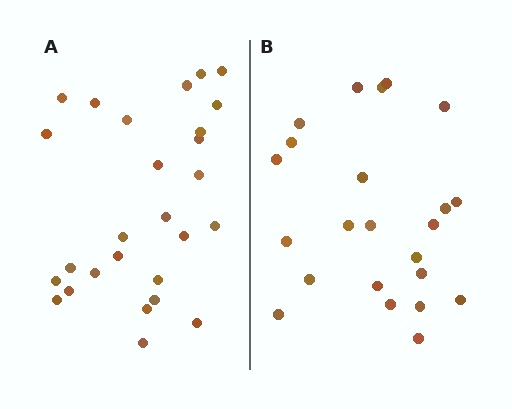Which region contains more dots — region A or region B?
Region A (the left region) has more dots.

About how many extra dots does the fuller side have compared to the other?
Region A has about 4 more dots than region B.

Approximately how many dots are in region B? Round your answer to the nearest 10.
About 20 dots. (The exact count is 23, which rounds to 20.)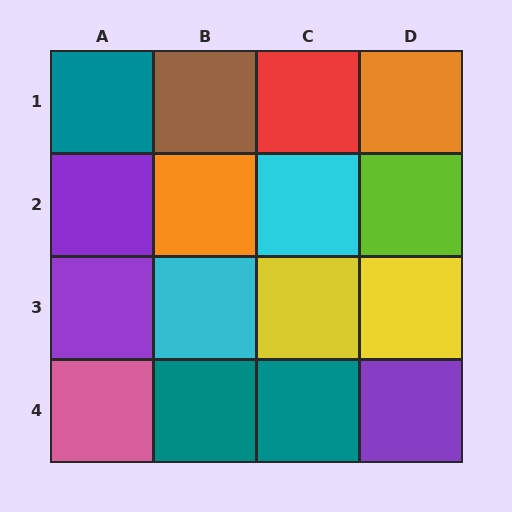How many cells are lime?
1 cell is lime.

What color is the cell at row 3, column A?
Purple.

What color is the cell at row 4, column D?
Purple.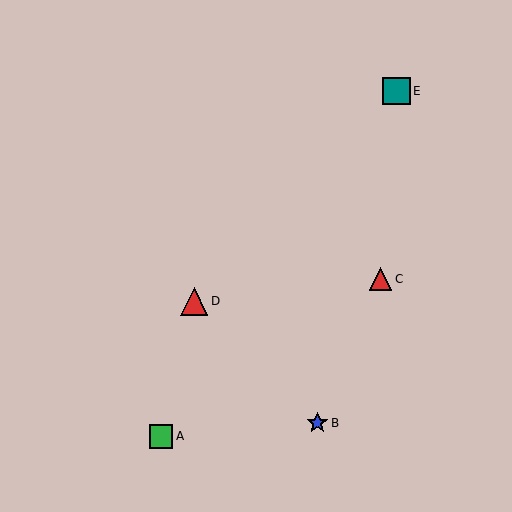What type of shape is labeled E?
Shape E is a teal square.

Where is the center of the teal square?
The center of the teal square is at (397, 91).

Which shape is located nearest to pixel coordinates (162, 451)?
The green square (labeled A) at (161, 436) is nearest to that location.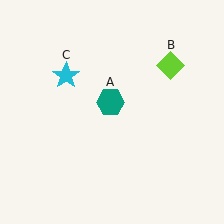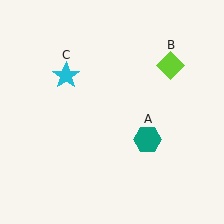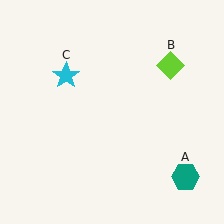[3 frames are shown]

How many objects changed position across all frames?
1 object changed position: teal hexagon (object A).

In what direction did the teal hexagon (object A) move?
The teal hexagon (object A) moved down and to the right.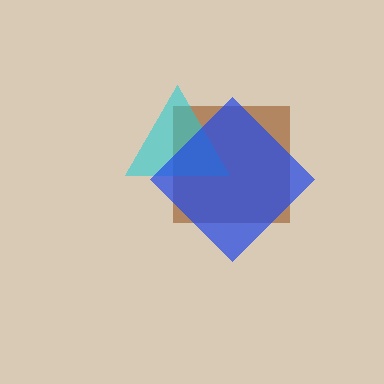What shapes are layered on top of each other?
The layered shapes are: a brown square, a cyan triangle, a blue diamond.